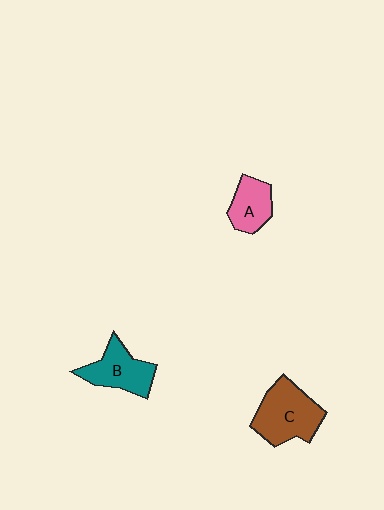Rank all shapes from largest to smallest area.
From largest to smallest: C (brown), B (teal), A (pink).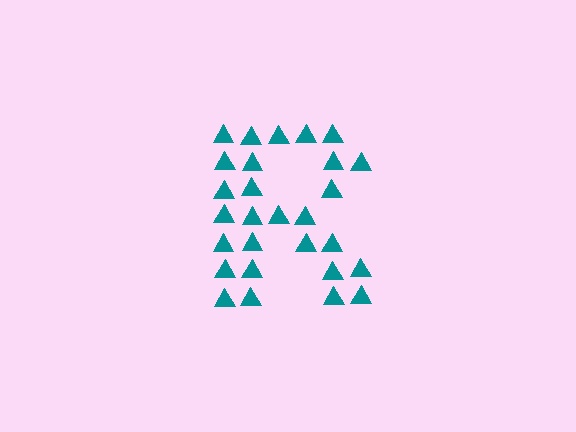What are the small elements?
The small elements are triangles.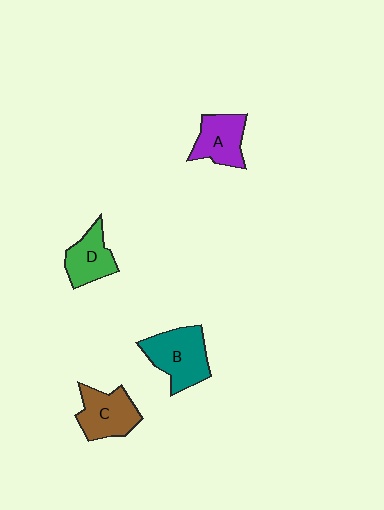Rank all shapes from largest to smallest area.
From largest to smallest: B (teal), C (brown), A (purple), D (green).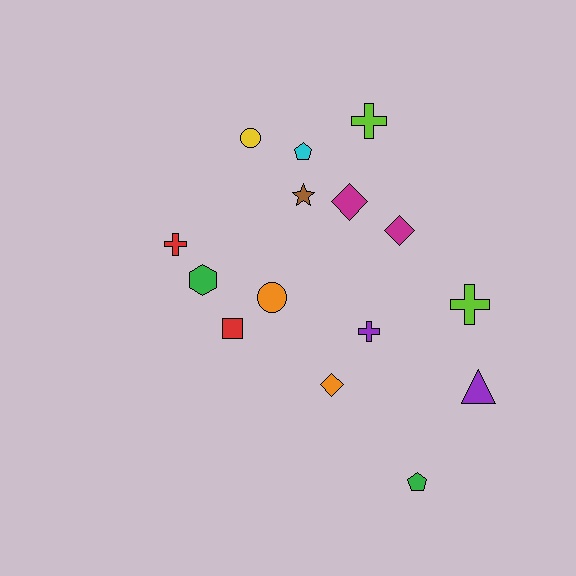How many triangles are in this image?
There is 1 triangle.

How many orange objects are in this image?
There are 2 orange objects.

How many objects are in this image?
There are 15 objects.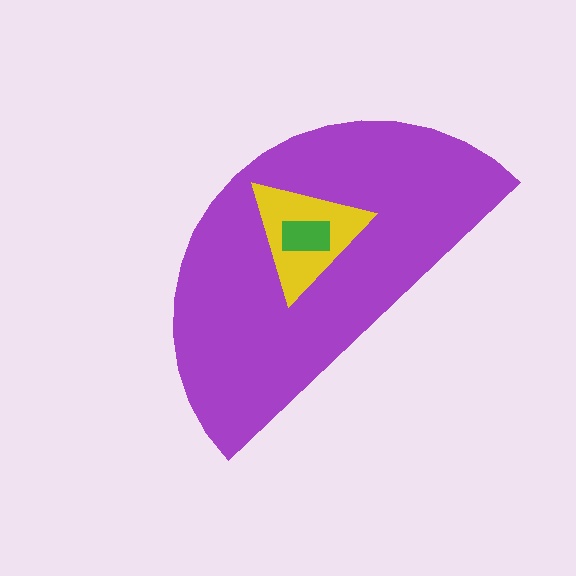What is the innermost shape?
The green rectangle.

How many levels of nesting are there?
3.